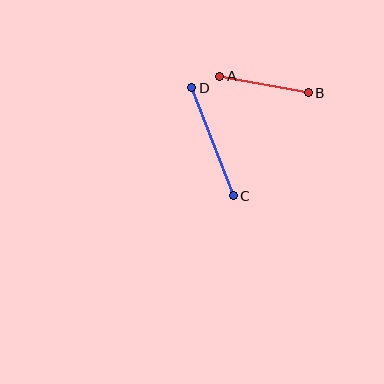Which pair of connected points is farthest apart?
Points C and D are farthest apart.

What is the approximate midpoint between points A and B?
The midpoint is at approximately (264, 85) pixels.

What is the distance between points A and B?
The distance is approximately 90 pixels.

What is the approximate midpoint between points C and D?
The midpoint is at approximately (213, 142) pixels.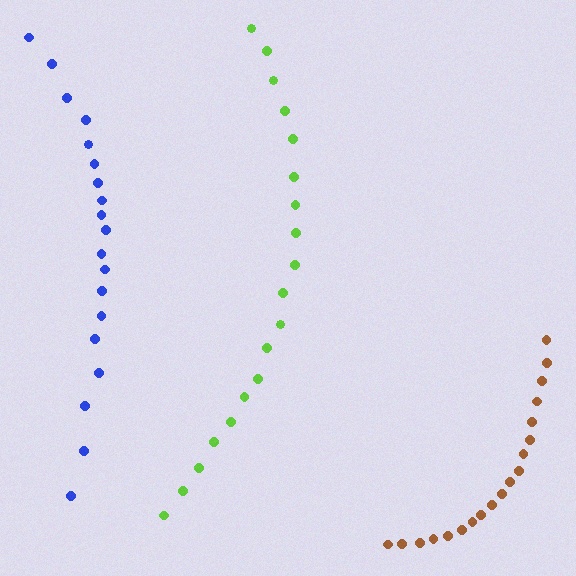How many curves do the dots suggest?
There are 3 distinct paths.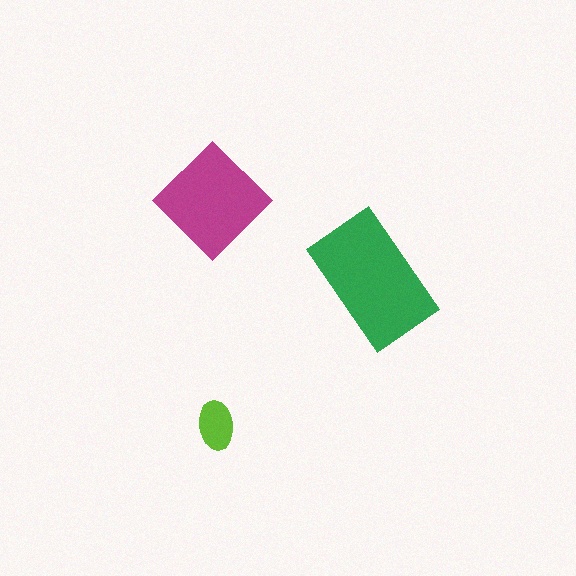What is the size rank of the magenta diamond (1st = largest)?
2nd.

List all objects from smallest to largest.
The lime ellipse, the magenta diamond, the green rectangle.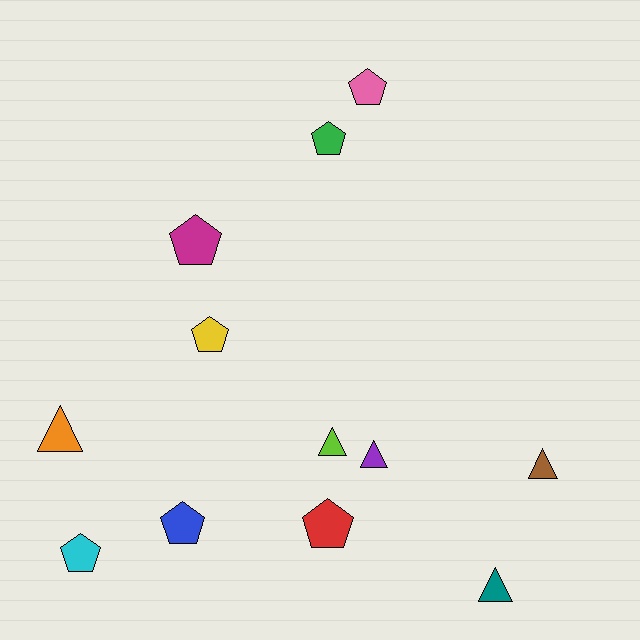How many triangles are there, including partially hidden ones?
There are 5 triangles.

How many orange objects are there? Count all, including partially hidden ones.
There is 1 orange object.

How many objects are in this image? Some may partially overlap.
There are 12 objects.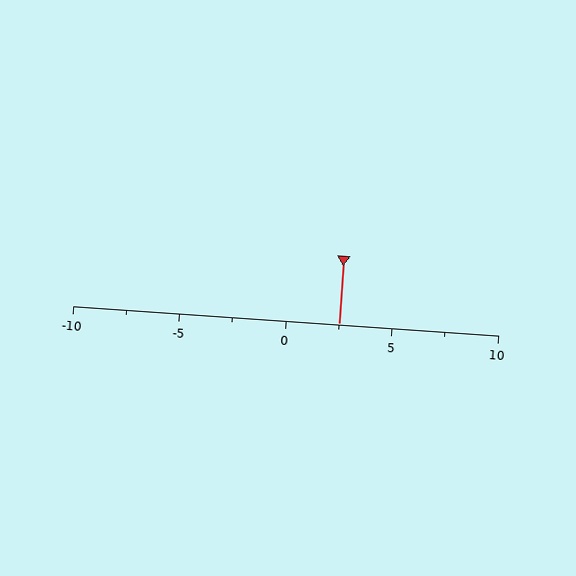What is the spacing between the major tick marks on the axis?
The major ticks are spaced 5 apart.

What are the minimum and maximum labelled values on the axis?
The axis runs from -10 to 10.